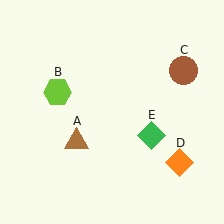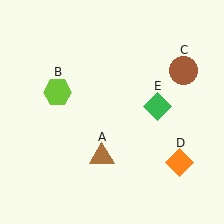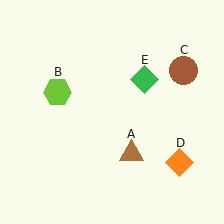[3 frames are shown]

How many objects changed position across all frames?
2 objects changed position: brown triangle (object A), green diamond (object E).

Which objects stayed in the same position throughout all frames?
Lime hexagon (object B) and brown circle (object C) and orange diamond (object D) remained stationary.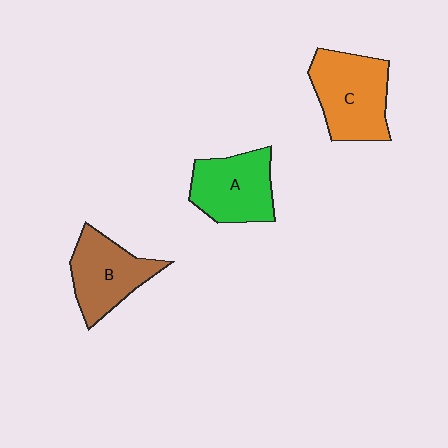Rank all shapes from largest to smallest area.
From largest to smallest: C (orange), A (green), B (brown).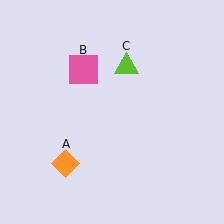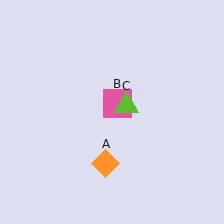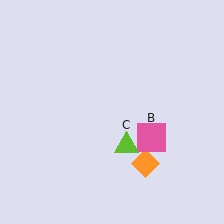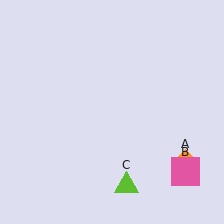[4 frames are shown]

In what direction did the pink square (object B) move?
The pink square (object B) moved down and to the right.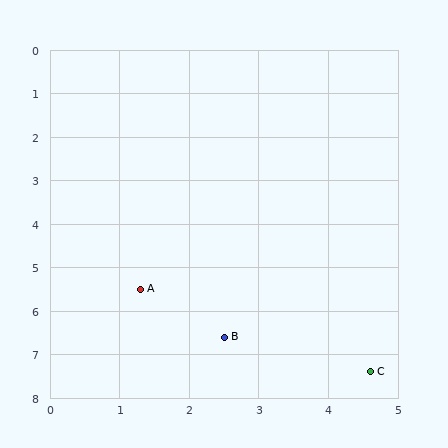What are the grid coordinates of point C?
Point C is at approximately (4.6, 7.4).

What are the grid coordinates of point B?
Point B is at approximately (2.5, 6.6).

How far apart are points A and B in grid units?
Points A and B are about 1.6 grid units apart.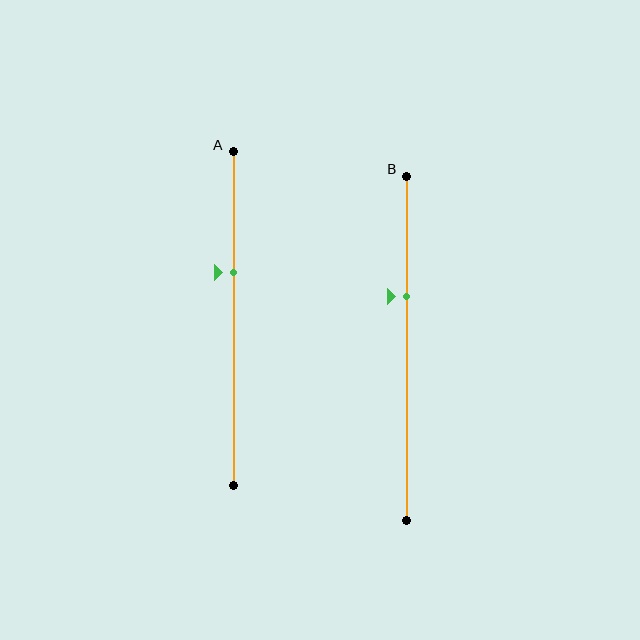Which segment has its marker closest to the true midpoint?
Segment A has its marker closest to the true midpoint.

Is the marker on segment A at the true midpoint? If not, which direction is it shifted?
No, the marker on segment A is shifted upward by about 14% of the segment length.